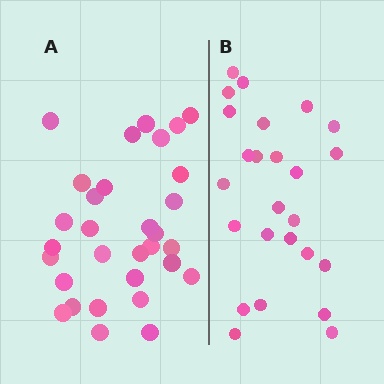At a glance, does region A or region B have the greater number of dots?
Region A (the left region) has more dots.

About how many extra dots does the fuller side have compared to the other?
Region A has about 6 more dots than region B.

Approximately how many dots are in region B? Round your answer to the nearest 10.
About 20 dots. (The exact count is 25, which rounds to 20.)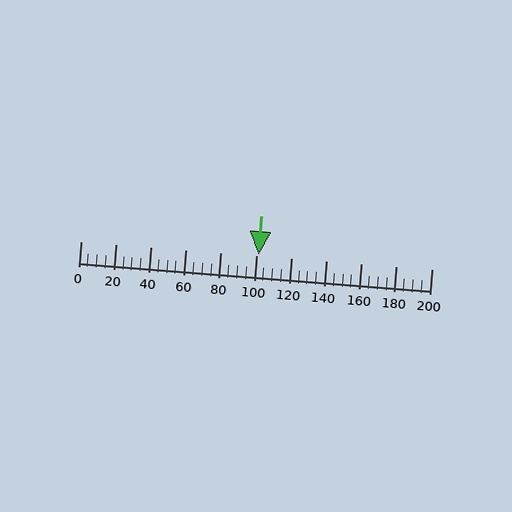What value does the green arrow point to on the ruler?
The green arrow points to approximately 102.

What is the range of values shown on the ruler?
The ruler shows values from 0 to 200.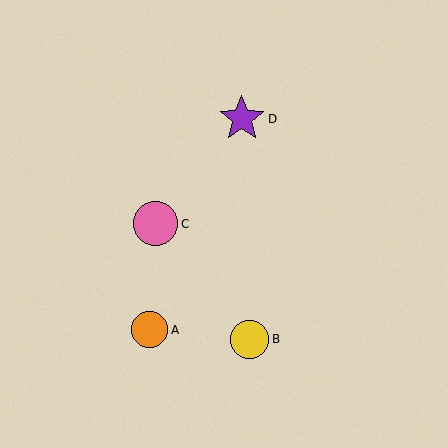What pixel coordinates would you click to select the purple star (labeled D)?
Click at (242, 119) to select the purple star D.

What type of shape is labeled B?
Shape B is a yellow circle.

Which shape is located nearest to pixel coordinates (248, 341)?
The yellow circle (labeled B) at (250, 339) is nearest to that location.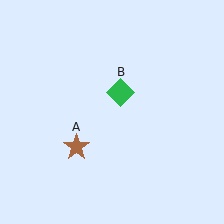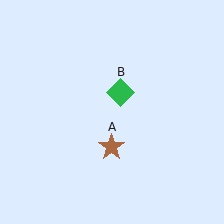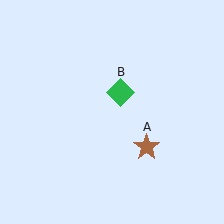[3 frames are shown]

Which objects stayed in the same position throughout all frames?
Green diamond (object B) remained stationary.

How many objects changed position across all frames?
1 object changed position: brown star (object A).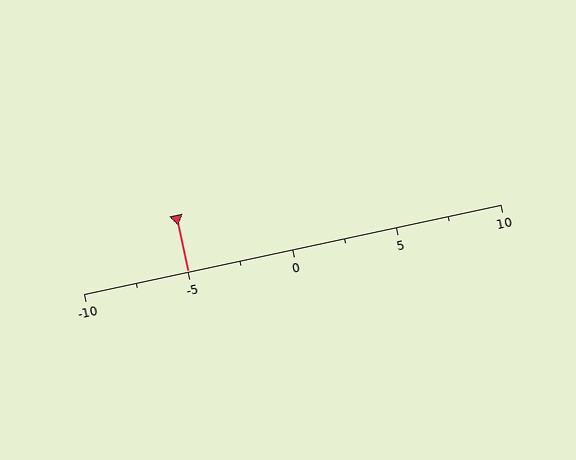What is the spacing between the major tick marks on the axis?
The major ticks are spaced 5 apart.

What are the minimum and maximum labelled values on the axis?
The axis runs from -10 to 10.